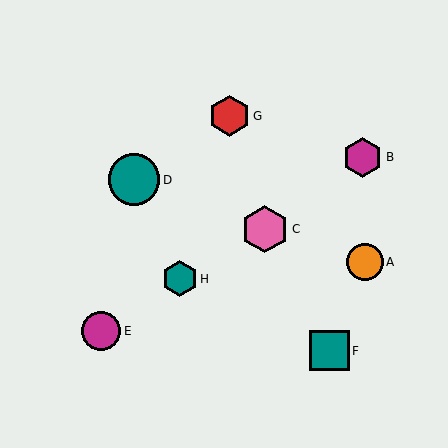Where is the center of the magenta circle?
The center of the magenta circle is at (101, 331).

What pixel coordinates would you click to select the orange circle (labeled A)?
Click at (365, 262) to select the orange circle A.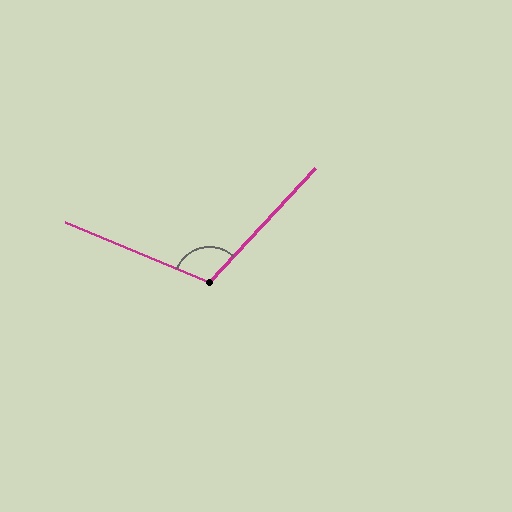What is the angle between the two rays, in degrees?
Approximately 110 degrees.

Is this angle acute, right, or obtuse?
It is obtuse.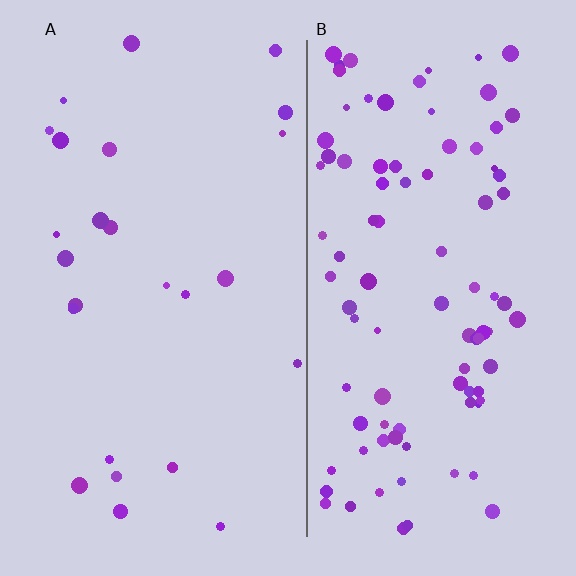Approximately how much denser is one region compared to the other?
Approximately 3.8× — region B over region A.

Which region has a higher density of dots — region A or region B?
B (the right).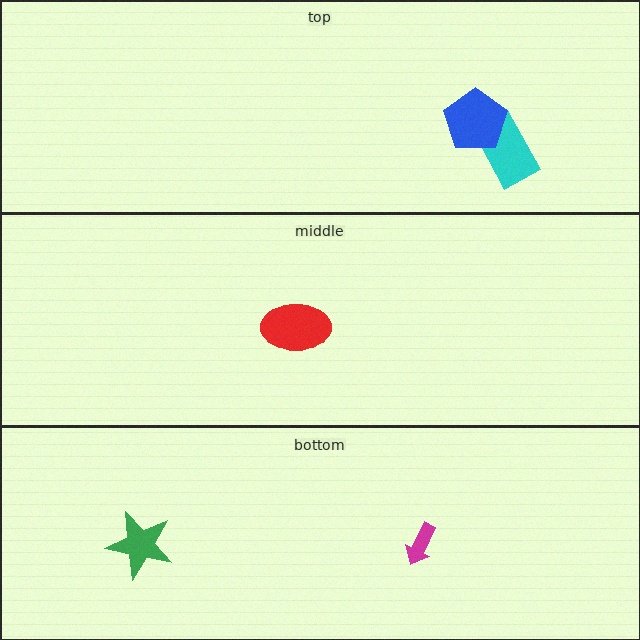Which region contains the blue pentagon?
The top region.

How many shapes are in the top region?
2.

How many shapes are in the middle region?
1.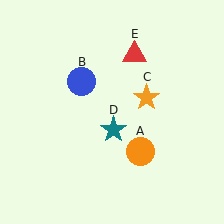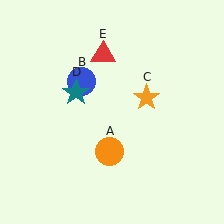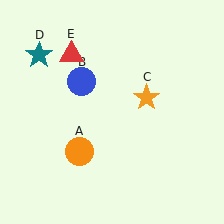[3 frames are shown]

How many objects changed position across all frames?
3 objects changed position: orange circle (object A), teal star (object D), red triangle (object E).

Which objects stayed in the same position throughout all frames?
Blue circle (object B) and orange star (object C) remained stationary.